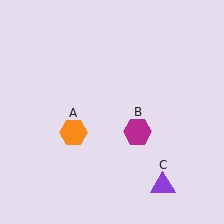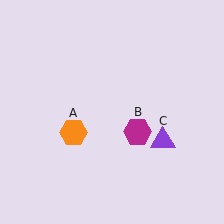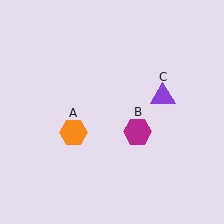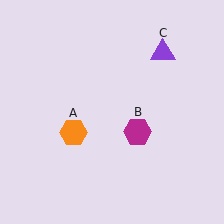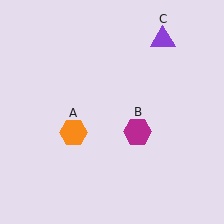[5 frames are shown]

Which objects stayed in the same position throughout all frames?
Orange hexagon (object A) and magenta hexagon (object B) remained stationary.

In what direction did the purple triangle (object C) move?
The purple triangle (object C) moved up.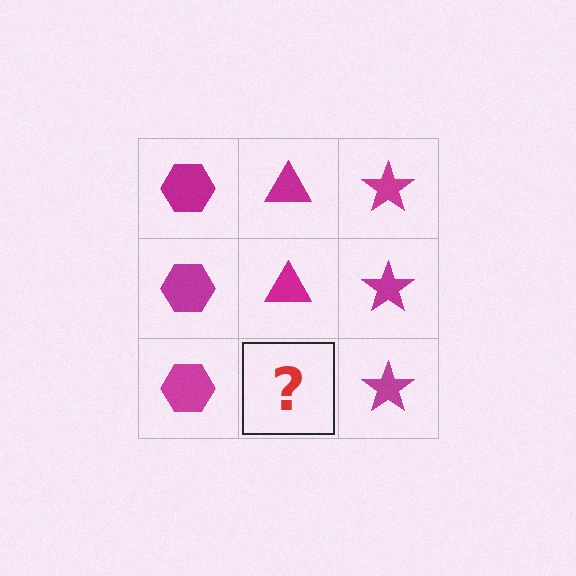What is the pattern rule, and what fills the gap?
The rule is that each column has a consistent shape. The gap should be filled with a magenta triangle.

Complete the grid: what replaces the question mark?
The question mark should be replaced with a magenta triangle.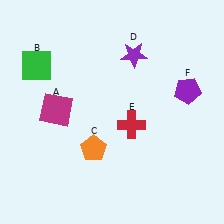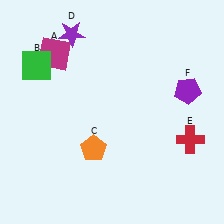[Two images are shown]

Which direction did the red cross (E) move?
The red cross (E) moved right.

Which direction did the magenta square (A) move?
The magenta square (A) moved up.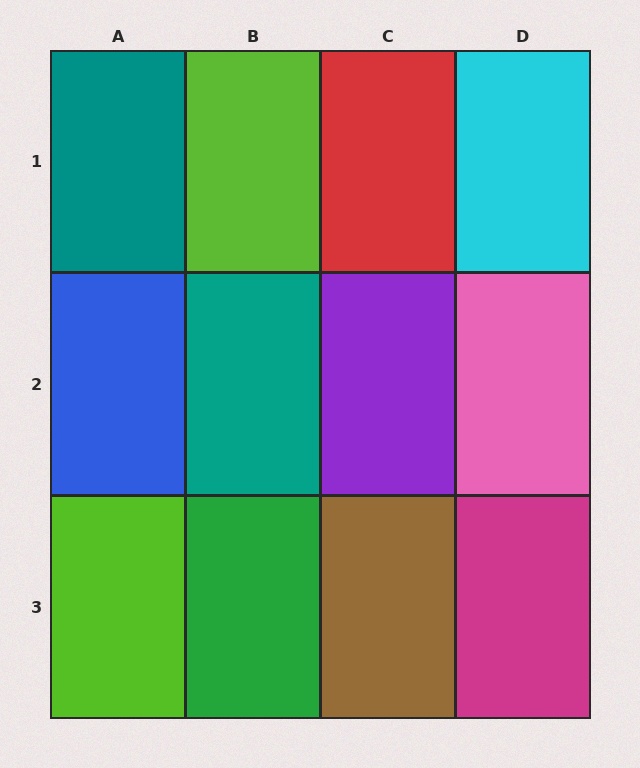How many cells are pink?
1 cell is pink.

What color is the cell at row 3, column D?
Magenta.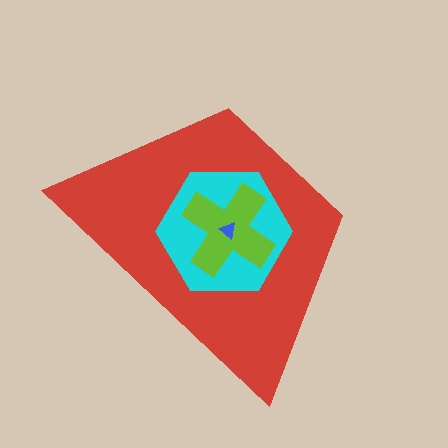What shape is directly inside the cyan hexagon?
The lime cross.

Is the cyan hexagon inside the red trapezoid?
Yes.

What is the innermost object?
The blue triangle.